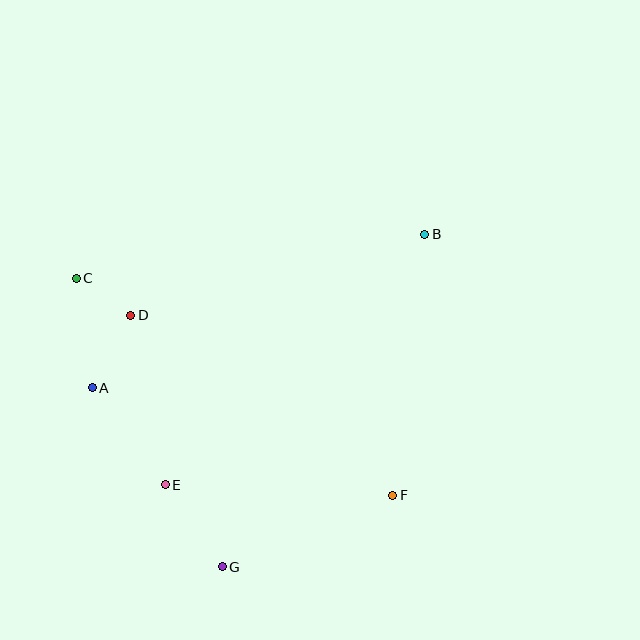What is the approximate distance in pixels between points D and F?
The distance between D and F is approximately 318 pixels.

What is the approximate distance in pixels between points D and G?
The distance between D and G is approximately 268 pixels.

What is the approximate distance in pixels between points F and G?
The distance between F and G is approximately 185 pixels.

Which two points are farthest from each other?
Points B and G are farthest from each other.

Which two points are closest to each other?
Points C and D are closest to each other.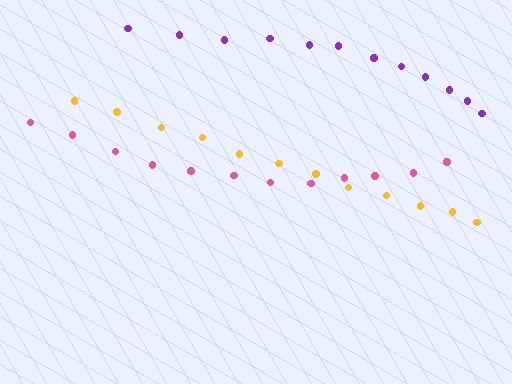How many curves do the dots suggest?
There are 3 distinct paths.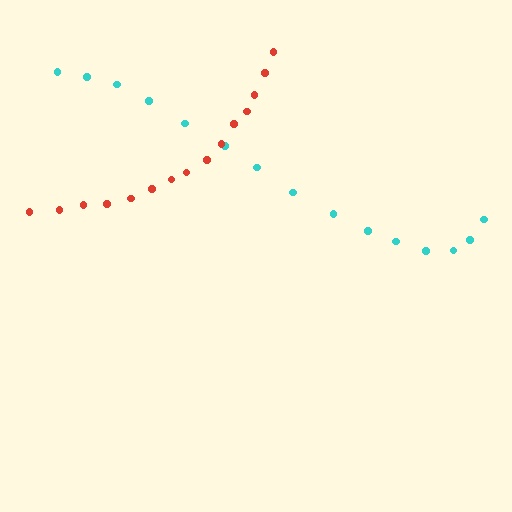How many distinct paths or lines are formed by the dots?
There are 2 distinct paths.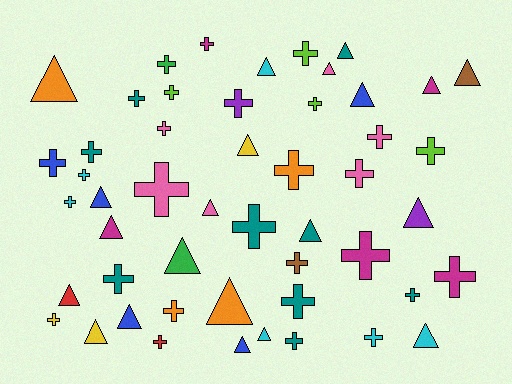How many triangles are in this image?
There are 21 triangles.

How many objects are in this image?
There are 50 objects.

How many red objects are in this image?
There are 2 red objects.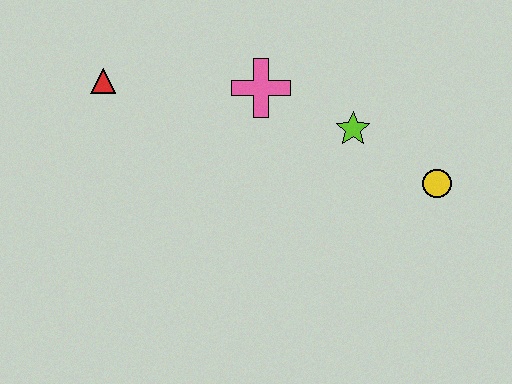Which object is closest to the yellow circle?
The lime star is closest to the yellow circle.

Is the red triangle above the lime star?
Yes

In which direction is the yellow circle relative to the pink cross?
The yellow circle is to the right of the pink cross.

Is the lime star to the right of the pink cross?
Yes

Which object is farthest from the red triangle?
The yellow circle is farthest from the red triangle.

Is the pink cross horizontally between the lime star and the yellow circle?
No